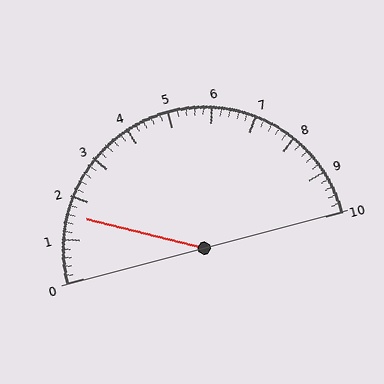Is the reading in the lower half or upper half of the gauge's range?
The reading is in the lower half of the range (0 to 10).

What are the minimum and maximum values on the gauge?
The gauge ranges from 0 to 10.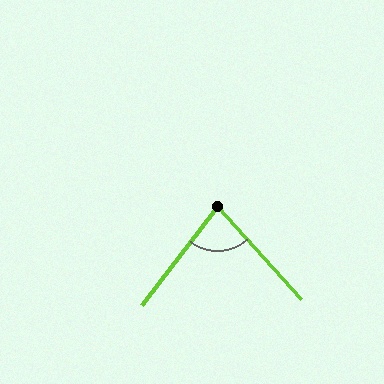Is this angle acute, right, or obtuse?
It is acute.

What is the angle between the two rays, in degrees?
Approximately 80 degrees.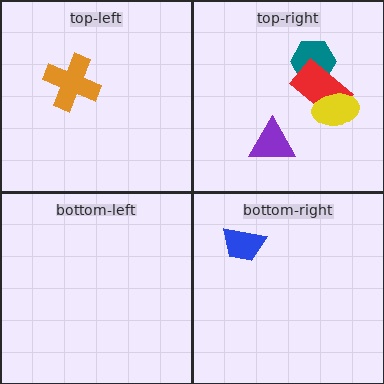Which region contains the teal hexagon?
The top-right region.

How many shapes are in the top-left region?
1.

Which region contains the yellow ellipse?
The top-right region.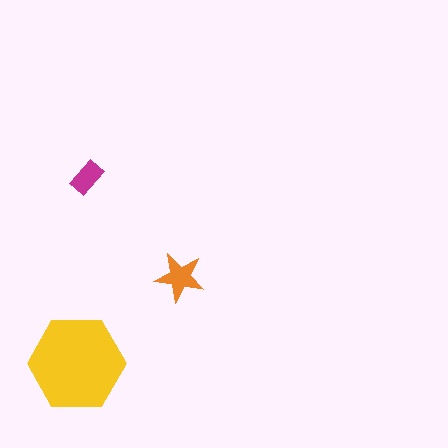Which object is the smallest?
The magenta rectangle.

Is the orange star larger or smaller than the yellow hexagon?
Smaller.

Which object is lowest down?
The yellow hexagon is bottommost.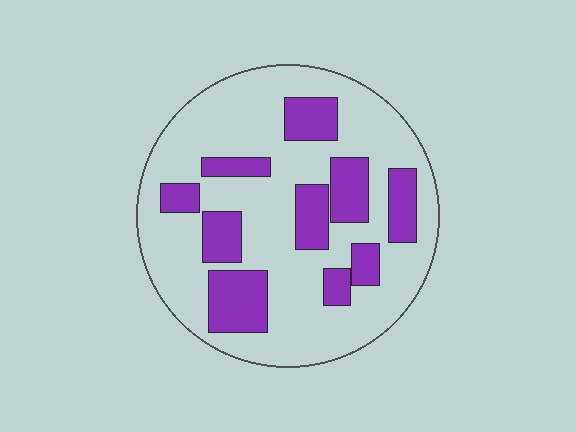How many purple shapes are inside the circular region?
10.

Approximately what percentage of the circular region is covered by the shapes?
Approximately 30%.